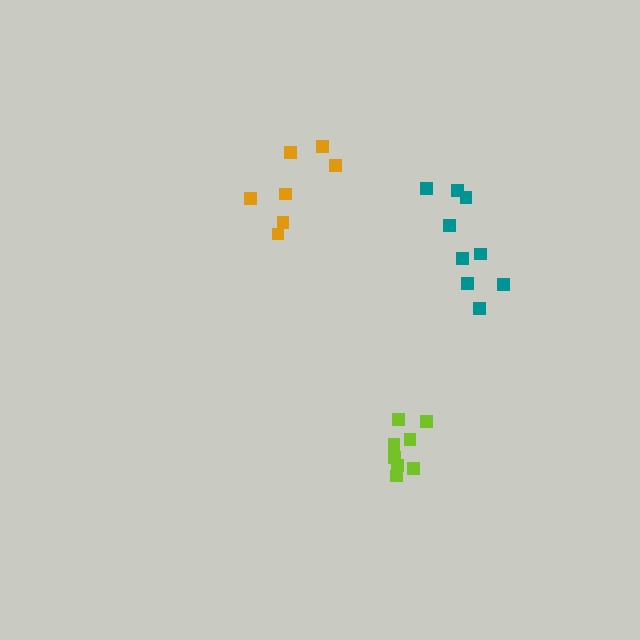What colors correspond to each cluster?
The clusters are colored: orange, lime, teal.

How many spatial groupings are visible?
There are 3 spatial groupings.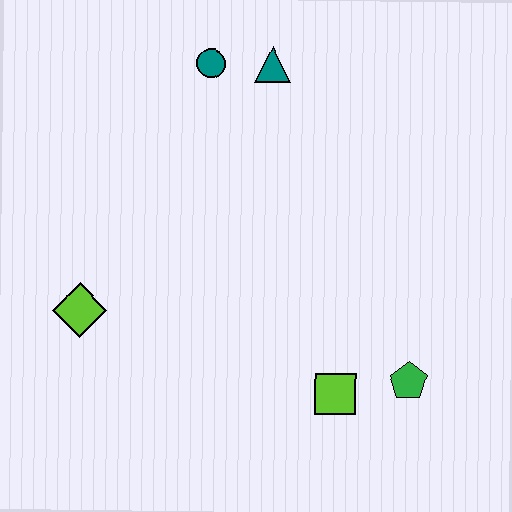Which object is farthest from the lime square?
The teal circle is farthest from the lime square.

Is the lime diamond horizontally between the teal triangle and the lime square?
No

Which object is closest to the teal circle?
The teal triangle is closest to the teal circle.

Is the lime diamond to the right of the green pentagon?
No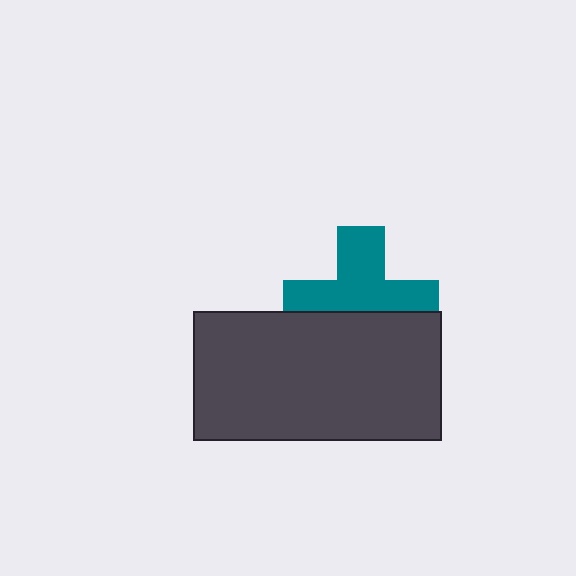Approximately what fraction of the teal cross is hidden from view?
Roughly 40% of the teal cross is hidden behind the dark gray rectangle.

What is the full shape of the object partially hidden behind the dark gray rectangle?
The partially hidden object is a teal cross.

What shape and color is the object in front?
The object in front is a dark gray rectangle.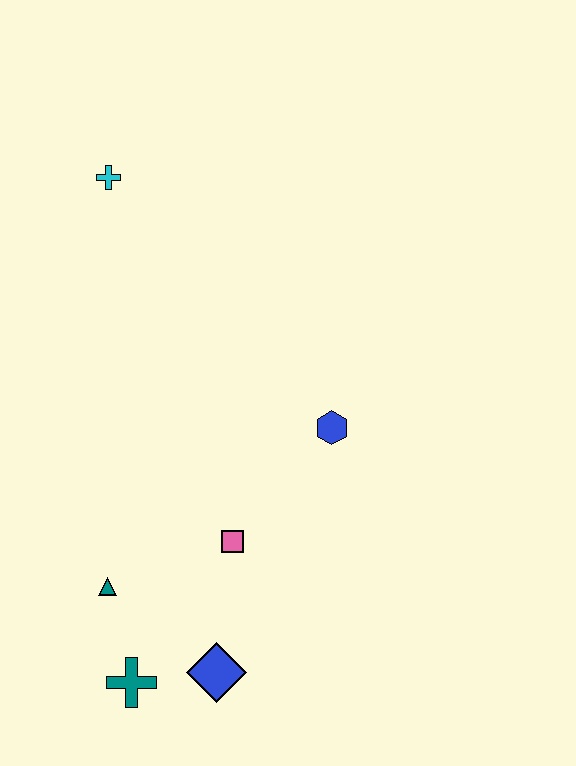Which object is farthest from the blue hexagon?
The cyan cross is farthest from the blue hexagon.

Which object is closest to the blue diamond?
The teal cross is closest to the blue diamond.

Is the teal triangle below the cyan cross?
Yes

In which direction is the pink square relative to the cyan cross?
The pink square is below the cyan cross.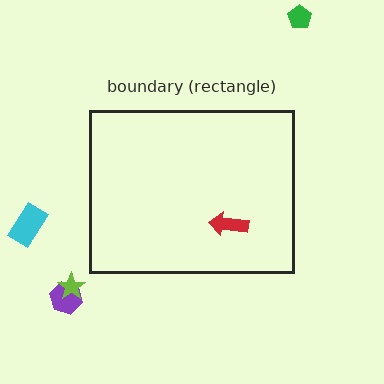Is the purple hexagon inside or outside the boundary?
Outside.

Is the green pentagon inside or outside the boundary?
Outside.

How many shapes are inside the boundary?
1 inside, 4 outside.